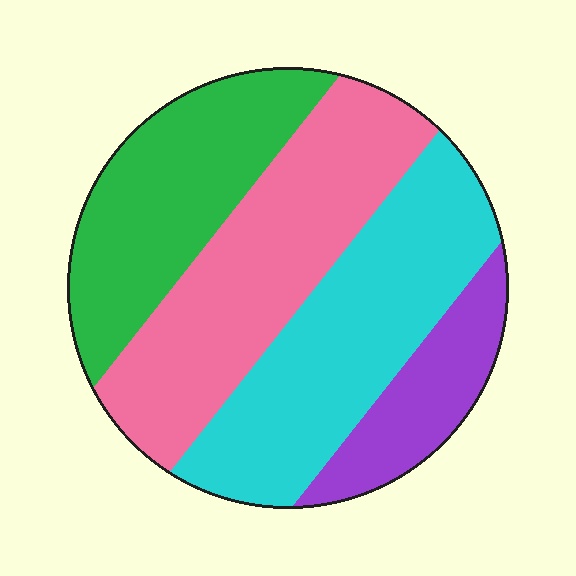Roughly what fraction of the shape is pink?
Pink covers around 30% of the shape.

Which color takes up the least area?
Purple, at roughly 15%.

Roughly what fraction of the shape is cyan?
Cyan takes up about one third (1/3) of the shape.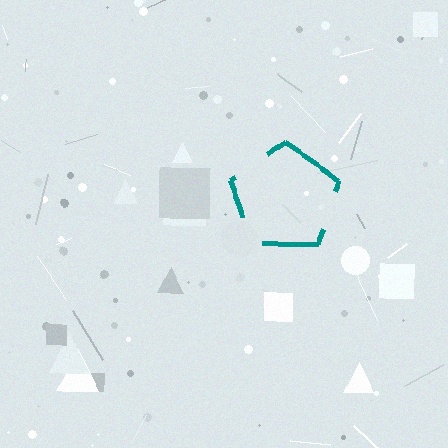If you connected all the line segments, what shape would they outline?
They would outline a pentagon.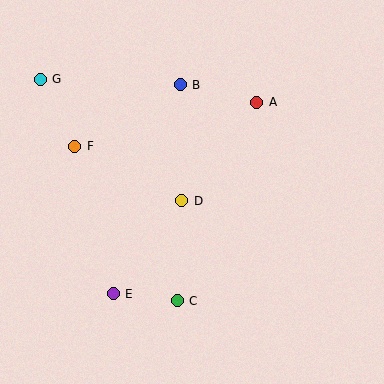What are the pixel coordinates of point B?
Point B is at (180, 85).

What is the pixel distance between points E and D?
The distance between E and D is 115 pixels.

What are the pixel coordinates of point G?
Point G is at (40, 79).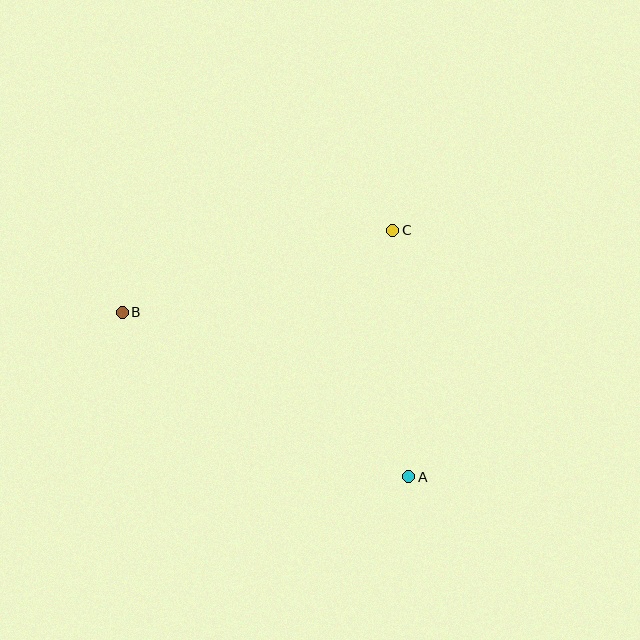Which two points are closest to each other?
Points A and C are closest to each other.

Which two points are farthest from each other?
Points A and B are farthest from each other.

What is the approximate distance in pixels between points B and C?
The distance between B and C is approximately 283 pixels.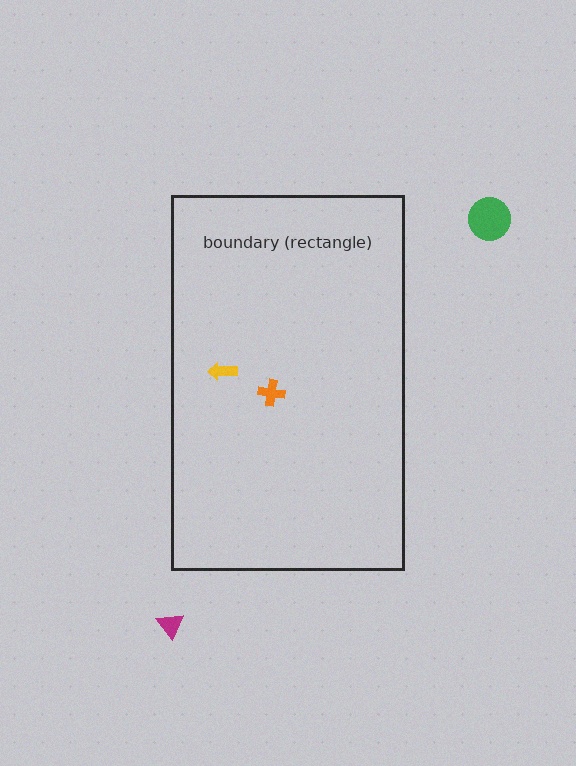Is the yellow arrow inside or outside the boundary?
Inside.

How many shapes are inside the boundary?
2 inside, 2 outside.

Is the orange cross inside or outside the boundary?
Inside.